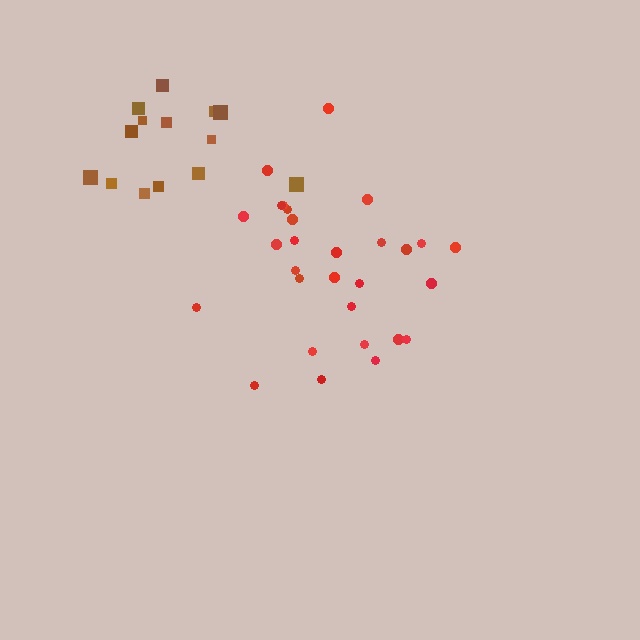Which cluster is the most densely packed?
Red.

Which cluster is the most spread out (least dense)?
Brown.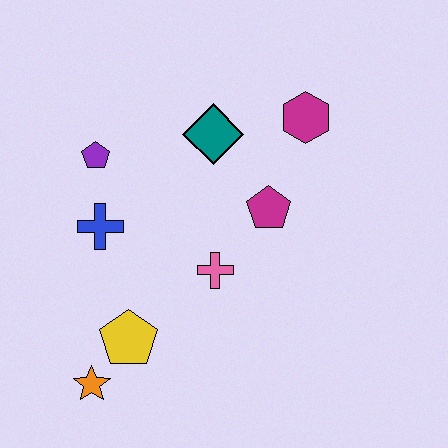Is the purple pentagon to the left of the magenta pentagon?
Yes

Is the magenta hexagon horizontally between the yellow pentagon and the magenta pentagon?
No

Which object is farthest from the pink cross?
The magenta hexagon is farthest from the pink cross.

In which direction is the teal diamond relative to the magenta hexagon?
The teal diamond is to the left of the magenta hexagon.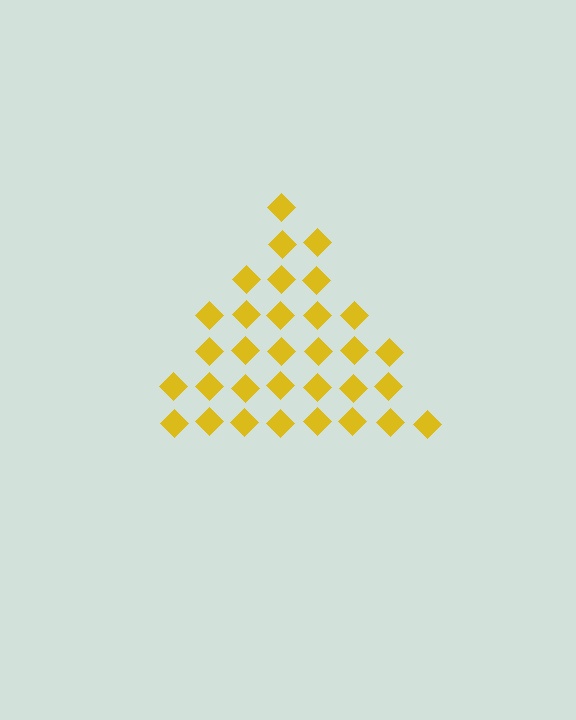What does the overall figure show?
The overall figure shows a triangle.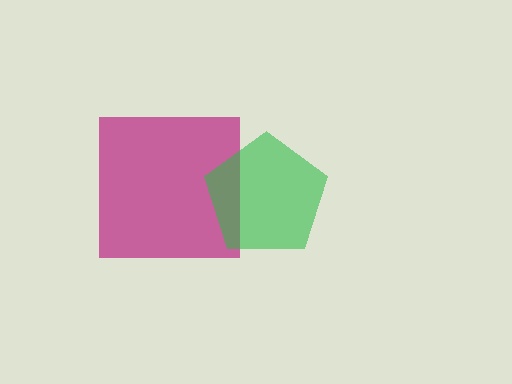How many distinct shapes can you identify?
There are 2 distinct shapes: a magenta square, a green pentagon.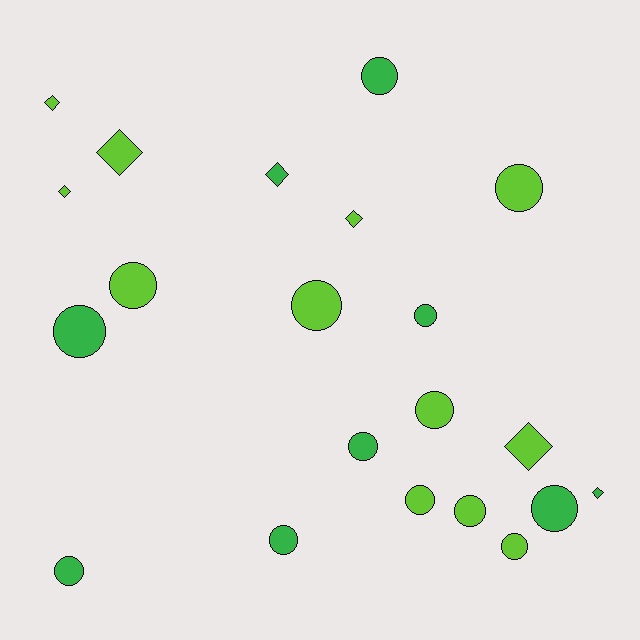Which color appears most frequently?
Lime, with 12 objects.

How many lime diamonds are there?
There are 5 lime diamonds.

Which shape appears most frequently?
Circle, with 14 objects.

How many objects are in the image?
There are 21 objects.